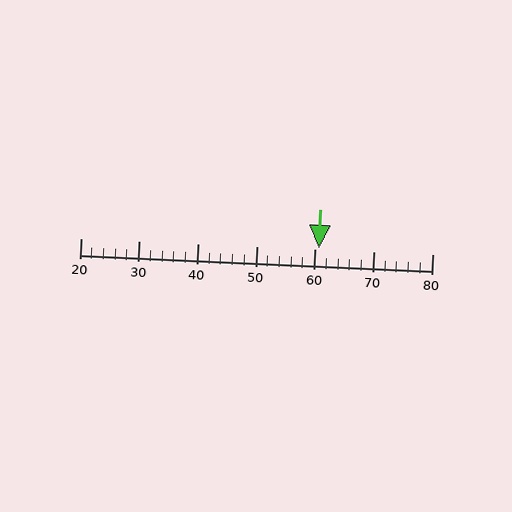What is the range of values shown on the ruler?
The ruler shows values from 20 to 80.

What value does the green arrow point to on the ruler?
The green arrow points to approximately 61.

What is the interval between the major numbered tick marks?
The major tick marks are spaced 10 units apart.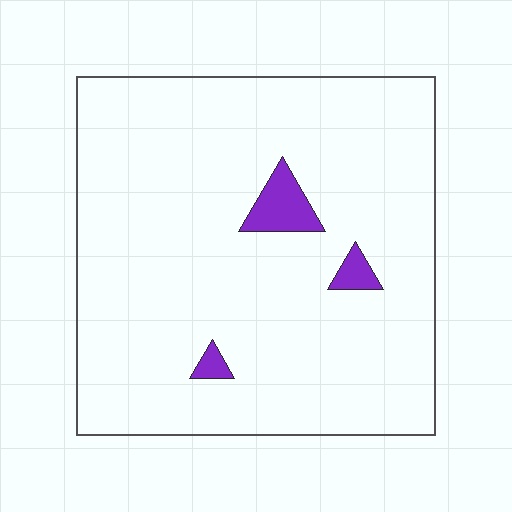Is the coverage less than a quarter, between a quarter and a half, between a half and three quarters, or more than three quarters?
Less than a quarter.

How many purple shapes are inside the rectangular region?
3.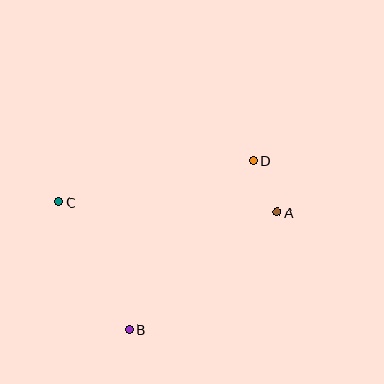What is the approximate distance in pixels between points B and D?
The distance between B and D is approximately 210 pixels.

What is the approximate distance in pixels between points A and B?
The distance between A and B is approximately 189 pixels.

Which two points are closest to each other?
Points A and D are closest to each other.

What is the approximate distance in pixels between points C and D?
The distance between C and D is approximately 199 pixels.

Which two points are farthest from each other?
Points A and C are farthest from each other.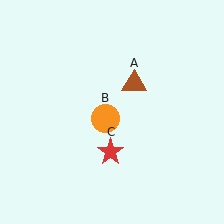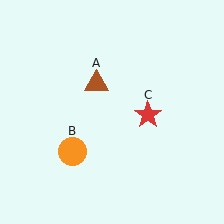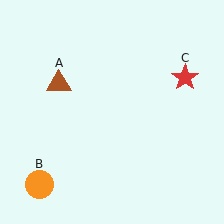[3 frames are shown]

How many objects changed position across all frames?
3 objects changed position: brown triangle (object A), orange circle (object B), red star (object C).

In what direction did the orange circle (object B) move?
The orange circle (object B) moved down and to the left.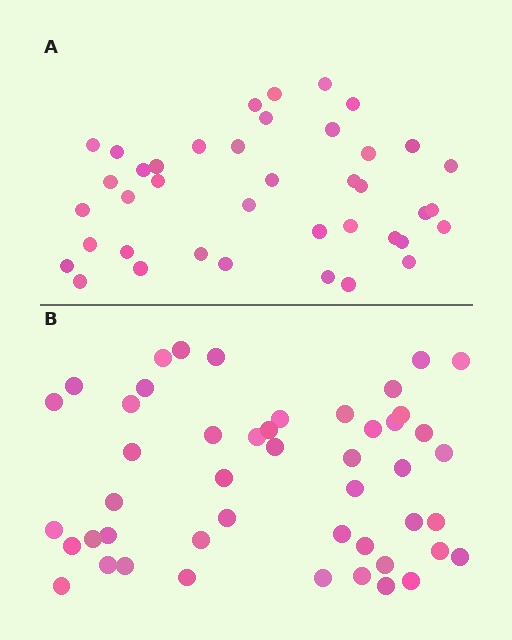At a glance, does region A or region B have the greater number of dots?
Region B (the bottom region) has more dots.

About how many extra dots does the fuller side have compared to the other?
Region B has roughly 8 or so more dots than region A.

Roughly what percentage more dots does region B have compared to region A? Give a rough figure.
About 20% more.